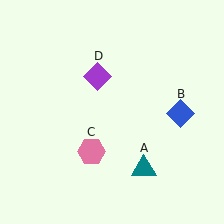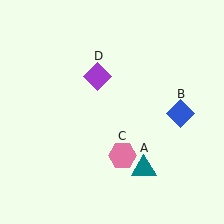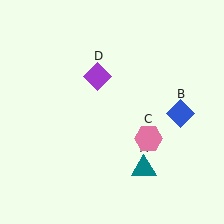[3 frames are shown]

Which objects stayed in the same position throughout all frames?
Teal triangle (object A) and blue diamond (object B) and purple diamond (object D) remained stationary.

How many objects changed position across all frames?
1 object changed position: pink hexagon (object C).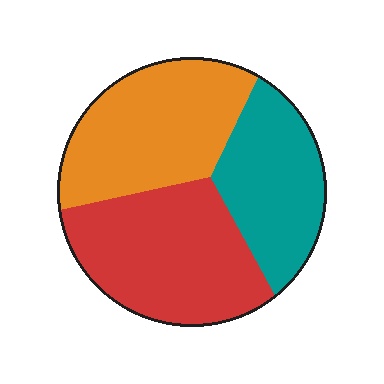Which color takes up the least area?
Teal, at roughly 25%.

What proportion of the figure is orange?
Orange covers about 35% of the figure.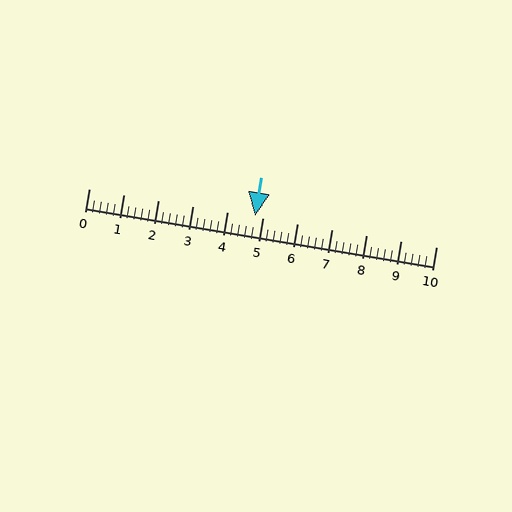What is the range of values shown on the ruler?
The ruler shows values from 0 to 10.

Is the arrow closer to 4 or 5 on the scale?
The arrow is closer to 5.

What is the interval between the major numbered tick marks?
The major tick marks are spaced 1 units apart.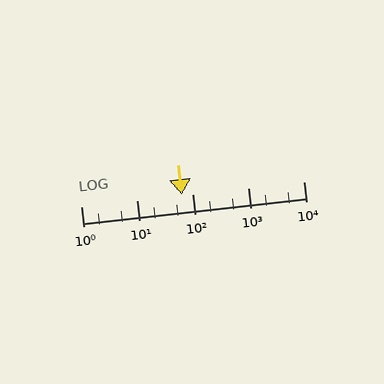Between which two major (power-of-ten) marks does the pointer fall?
The pointer is between 10 and 100.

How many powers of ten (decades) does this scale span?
The scale spans 4 decades, from 1 to 10000.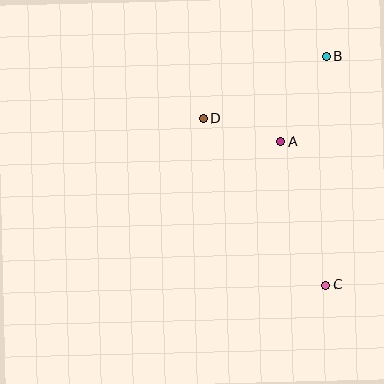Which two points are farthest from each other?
Points B and C are farthest from each other.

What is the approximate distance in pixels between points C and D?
The distance between C and D is approximately 207 pixels.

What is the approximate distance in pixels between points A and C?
The distance between A and C is approximately 150 pixels.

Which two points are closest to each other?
Points A and D are closest to each other.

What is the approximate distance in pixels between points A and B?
The distance between A and B is approximately 97 pixels.